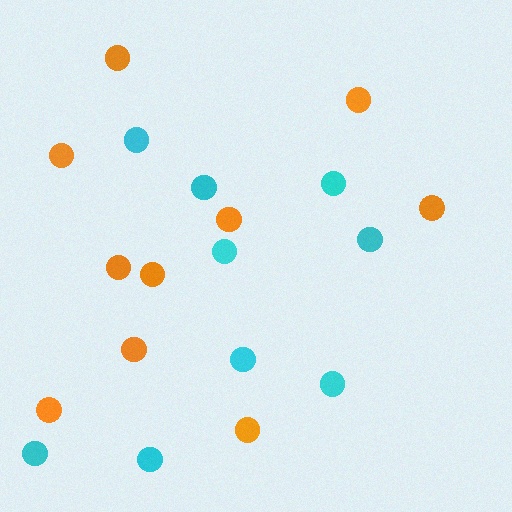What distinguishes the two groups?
There are 2 groups: one group of orange circles (10) and one group of cyan circles (9).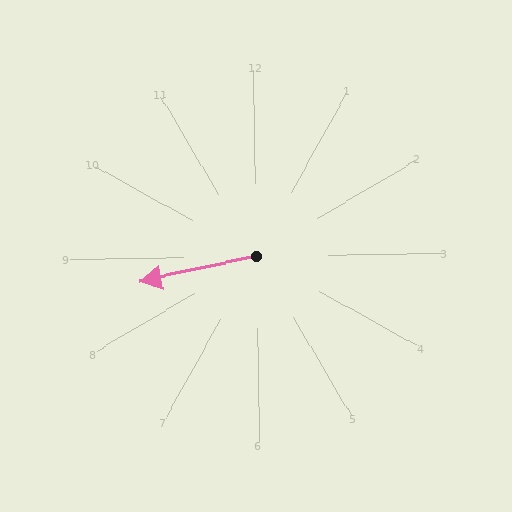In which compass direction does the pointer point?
West.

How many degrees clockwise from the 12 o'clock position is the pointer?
Approximately 259 degrees.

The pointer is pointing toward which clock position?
Roughly 9 o'clock.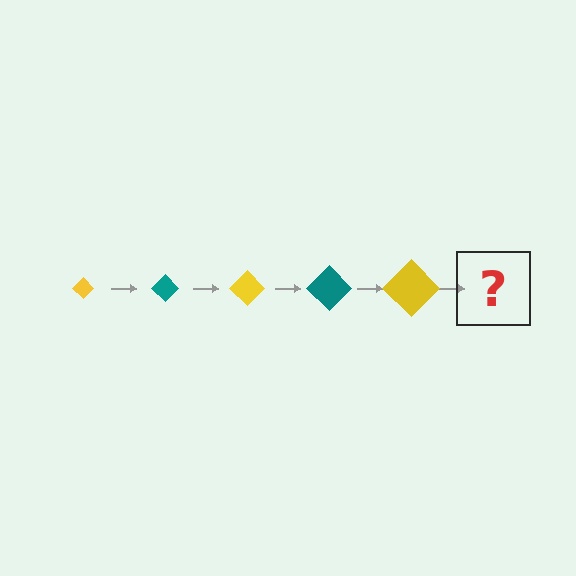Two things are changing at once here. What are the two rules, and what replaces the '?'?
The two rules are that the diamond grows larger each step and the color cycles through yellow and teal. The '?' should be a teal diamond, larger than the previous one.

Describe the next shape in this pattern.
It should be a teal diamond, larger than the previous one.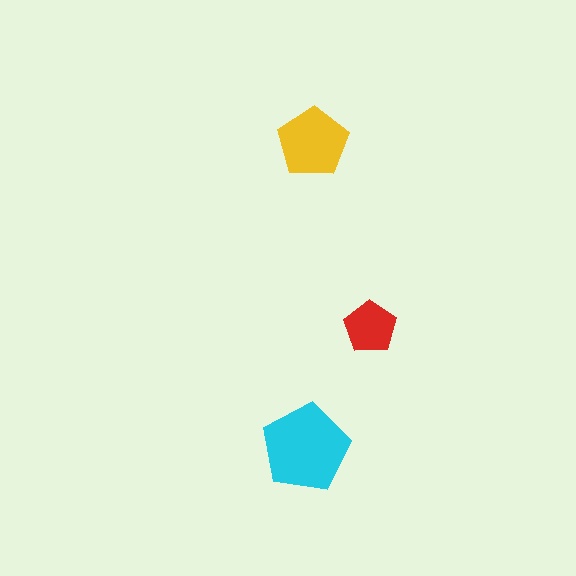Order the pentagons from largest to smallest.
the cyan one, the yellow one, the red one.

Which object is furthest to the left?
The cyan pentagon is leftmost.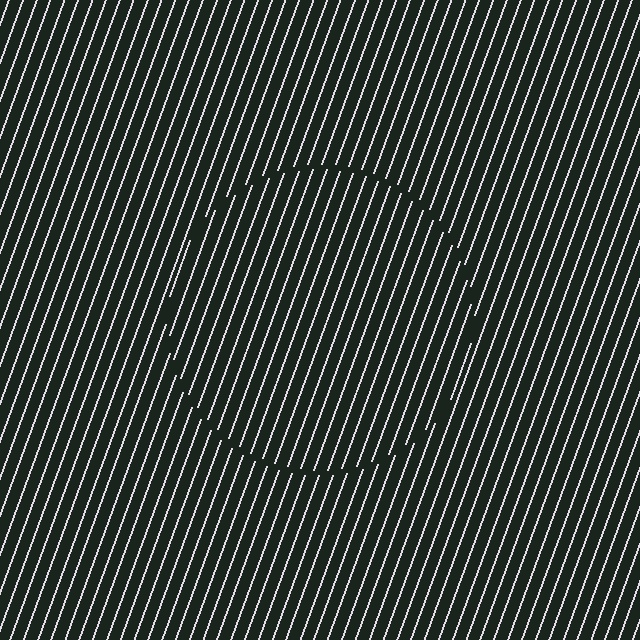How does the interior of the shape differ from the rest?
The interior of the shape contains the same grating, shifted by half a period — the contour is defined by the phase discontinuity where line-ends from the inner and outer gratings abut.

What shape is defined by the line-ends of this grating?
An illusory circle. The interior of the shape contains the same grating, shifted by half a period — the contour is defined by the phase discontinuity where line-ends from the inner and outer gratings abut.